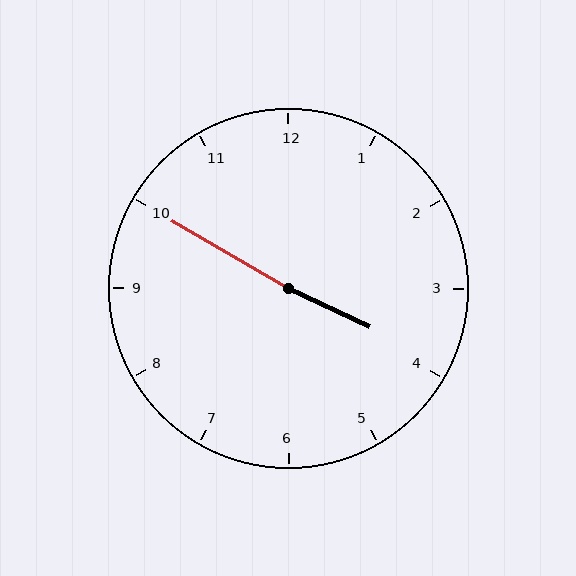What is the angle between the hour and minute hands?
Approximately 175 degrees.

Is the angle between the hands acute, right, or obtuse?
It is obtuse.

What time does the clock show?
3:50.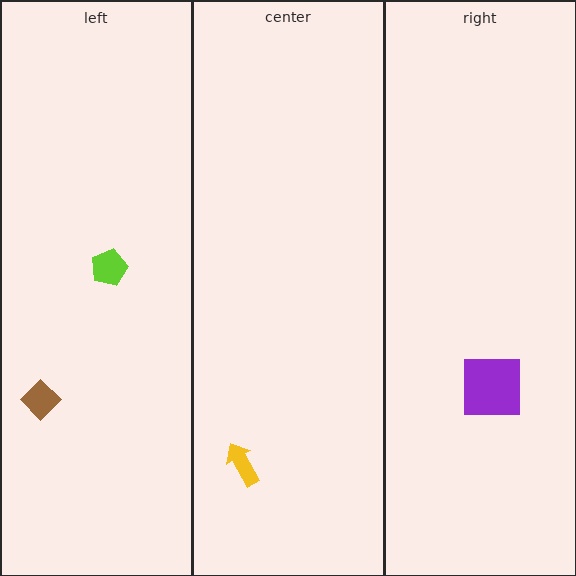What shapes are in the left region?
The lime pentagon, the brown diamond.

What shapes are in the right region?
The purple square.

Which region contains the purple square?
The right region.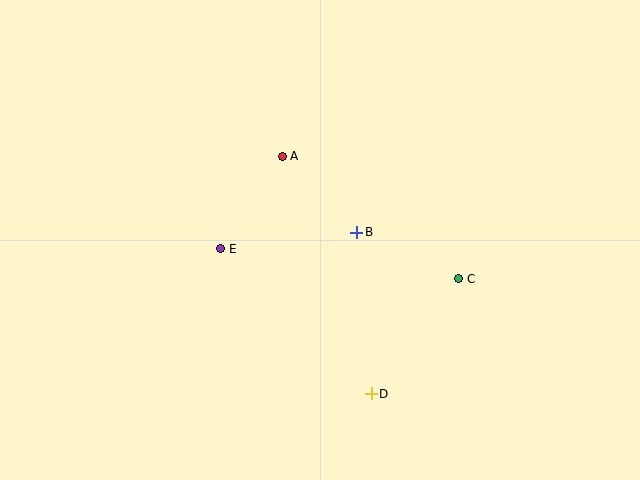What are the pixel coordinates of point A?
Point A is at (282, 156).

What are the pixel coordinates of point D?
Point D is at (371, 394).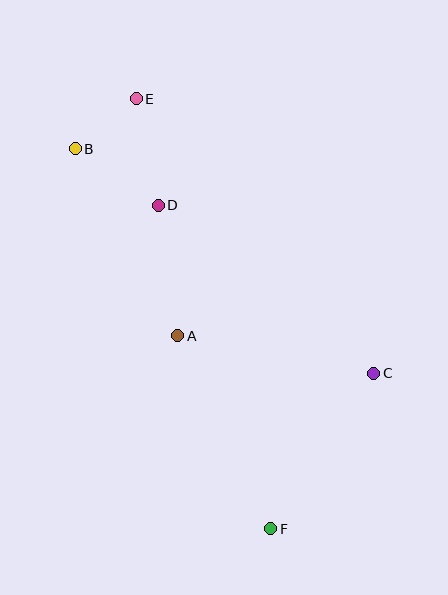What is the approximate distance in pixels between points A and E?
The distance between A and E is approximately 241 pixels.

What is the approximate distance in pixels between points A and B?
The distance between A and B is approximately 213 pixels.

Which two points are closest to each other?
Points B and E are closest to each other.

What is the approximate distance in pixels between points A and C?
The distance between A and C is approximately 199 pixels.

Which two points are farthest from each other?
Points E and F are farthest from each other.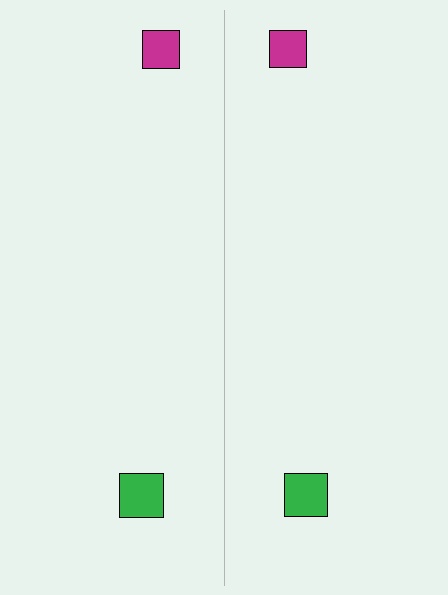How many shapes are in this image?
There are 4 shapes in this image.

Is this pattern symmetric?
Yes, this pattern has bilateral (reflection) symmetry.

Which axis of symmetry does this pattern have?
The pattern has a vertical axis of symmetry running through the center of the image.